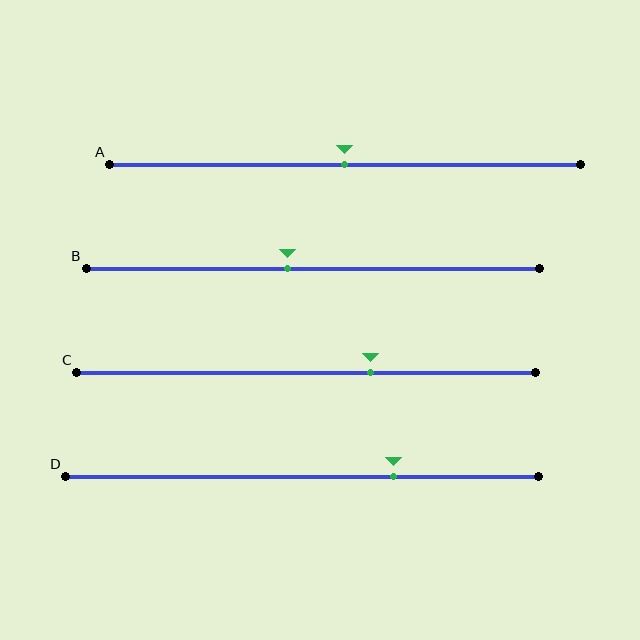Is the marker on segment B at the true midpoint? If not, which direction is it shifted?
No, the marker on segment B is shifted to the left by about 6% of the segment length.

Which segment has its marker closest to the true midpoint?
Segment A has its marker closest to the true midpoint.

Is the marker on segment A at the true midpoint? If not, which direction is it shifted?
Yes, the marker on segment A is at the true midpoint.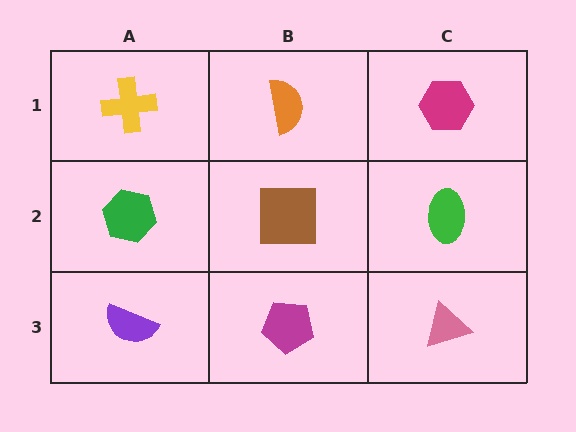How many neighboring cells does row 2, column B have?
4.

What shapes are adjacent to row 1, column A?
A green hexagon (row 2, column A), an orange semicircle (row 1, column B).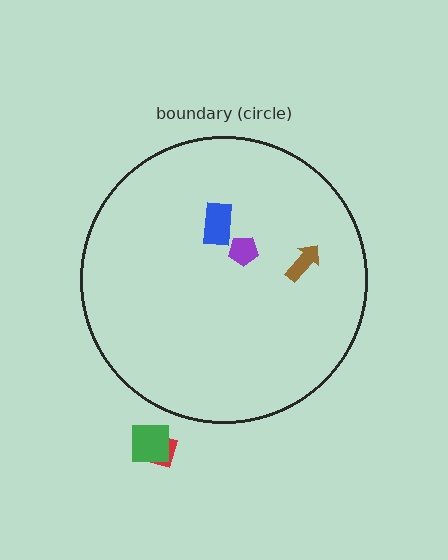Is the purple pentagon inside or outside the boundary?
Inside.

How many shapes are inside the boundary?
3 inside, 2 outside.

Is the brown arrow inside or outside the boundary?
Inside.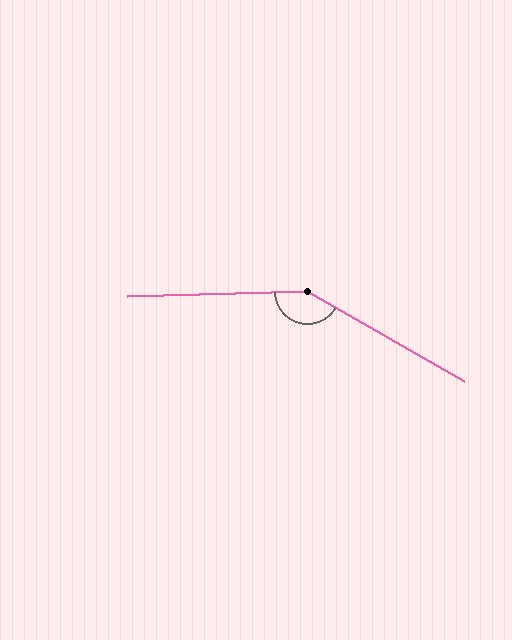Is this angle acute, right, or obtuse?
It is obtuse.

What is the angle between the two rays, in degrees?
Approximately 149 degrees.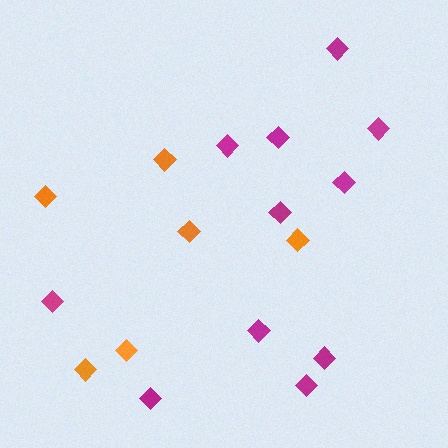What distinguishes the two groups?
There are 2 groups: one group of orange diamonds (6) and one group of magenta diamonds (11).